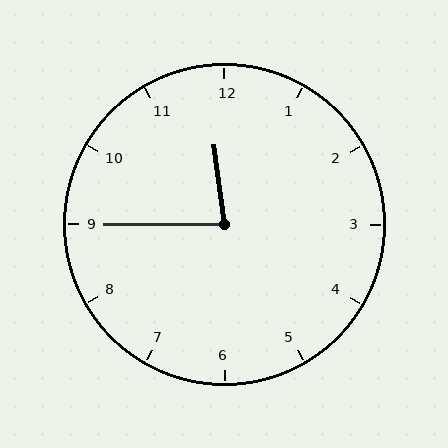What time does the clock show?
11:45.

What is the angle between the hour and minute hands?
Approximately 82 degrees.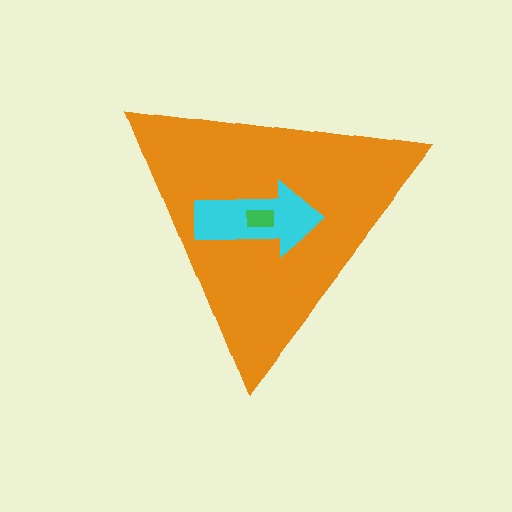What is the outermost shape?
The orange triangle.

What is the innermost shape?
The green rectangle.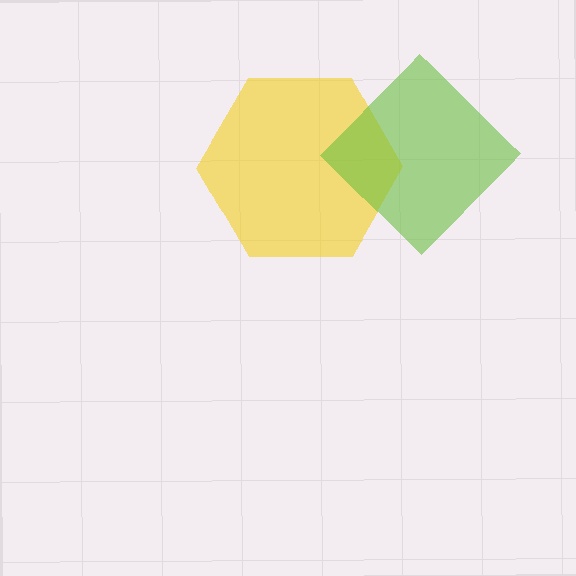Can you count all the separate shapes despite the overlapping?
Yes, there are 2 separate shapes.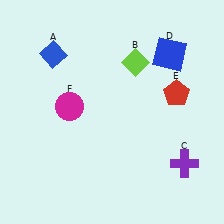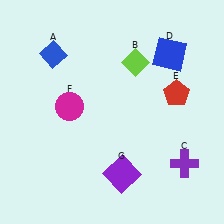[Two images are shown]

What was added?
A purple square (G) was added in Image 2.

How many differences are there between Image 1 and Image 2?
There is 1 difference between the two images.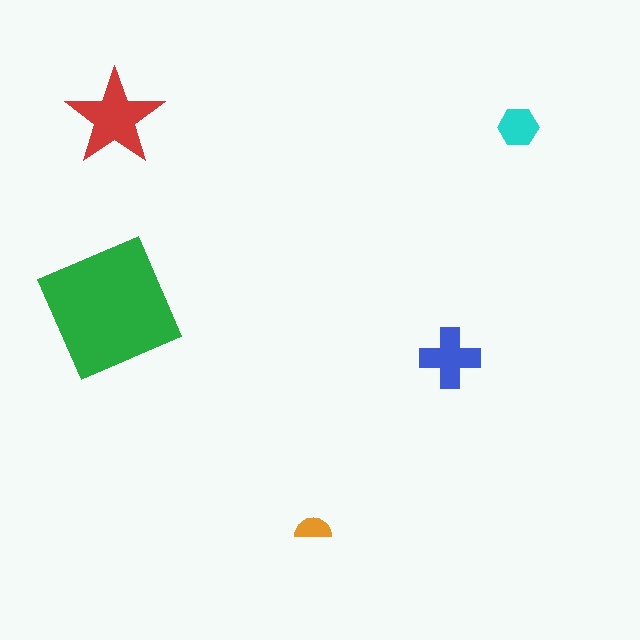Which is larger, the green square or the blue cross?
The green square.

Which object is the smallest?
The orange semicircle.